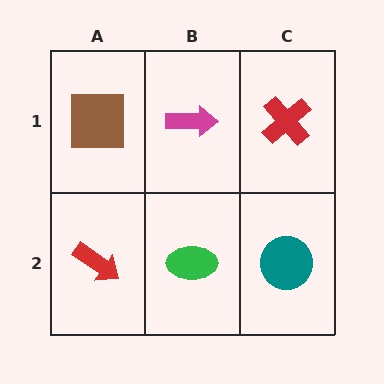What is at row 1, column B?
A magenta arrow.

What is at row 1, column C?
A red cross.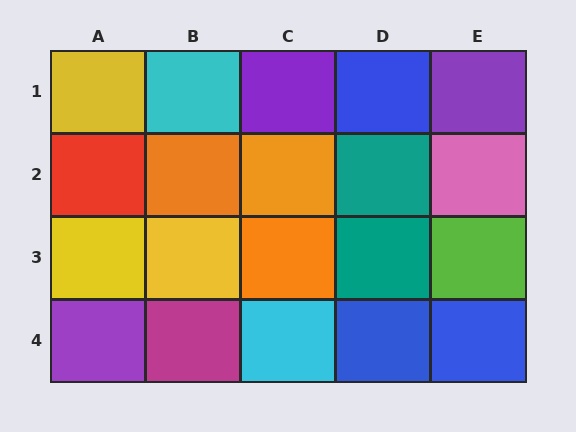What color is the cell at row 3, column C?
Orange.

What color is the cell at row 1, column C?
Purple.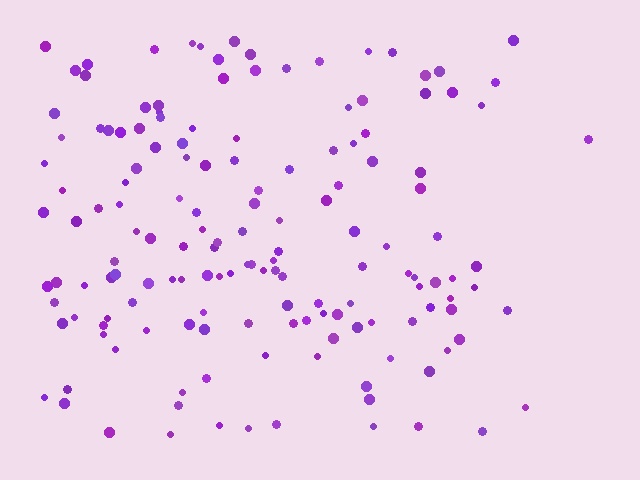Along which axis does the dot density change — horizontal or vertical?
Horizontal.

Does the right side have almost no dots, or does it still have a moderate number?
Still a moderate number, just noticeably fewer than the left.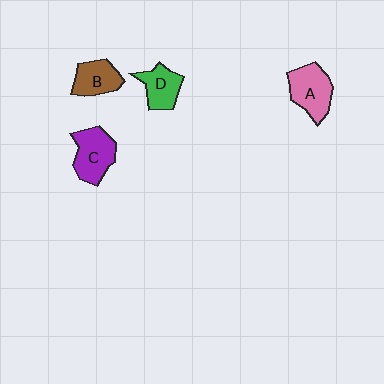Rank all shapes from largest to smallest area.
From largest to smallest: A (pink), C (purple), B (brown), D (green).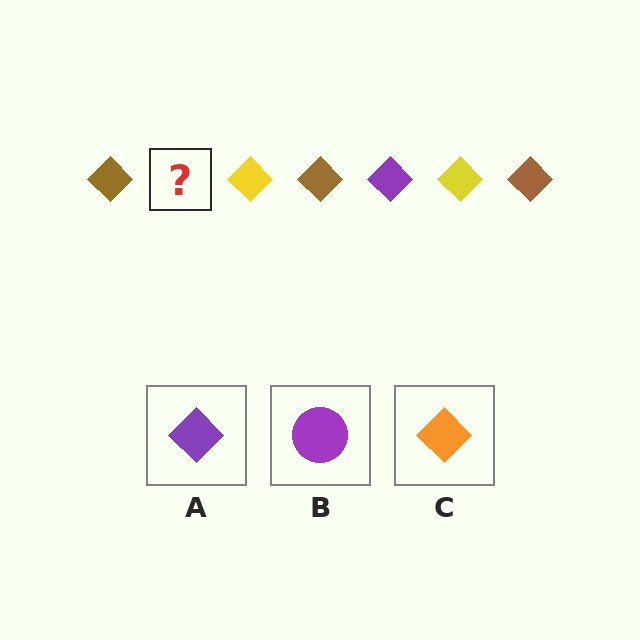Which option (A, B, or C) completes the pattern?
A.